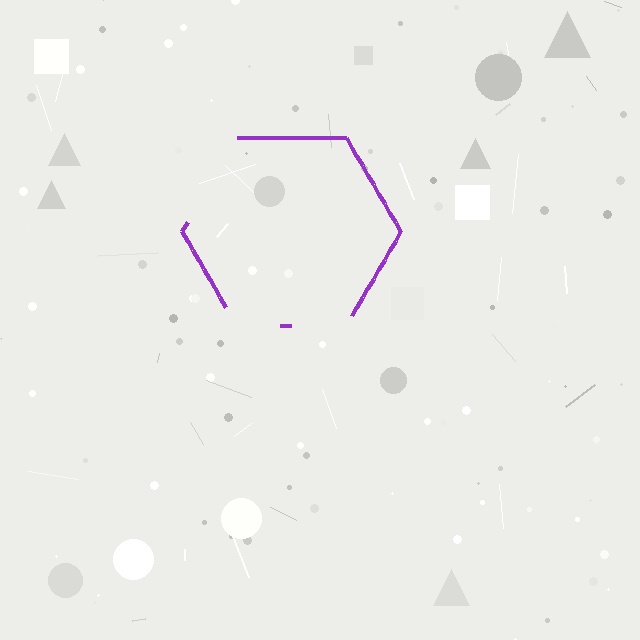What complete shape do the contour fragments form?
The contour fragments form a hexagon.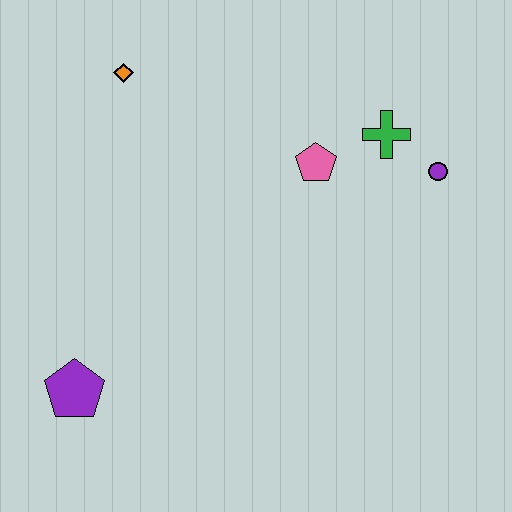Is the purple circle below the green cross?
Yes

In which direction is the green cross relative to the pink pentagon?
The green cross is to the right of the pink pentagon.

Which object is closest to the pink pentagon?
The green cross is closest to the pink pentagon.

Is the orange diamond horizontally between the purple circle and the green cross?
No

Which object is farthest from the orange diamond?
The purple circle is farthest from the orange diamond.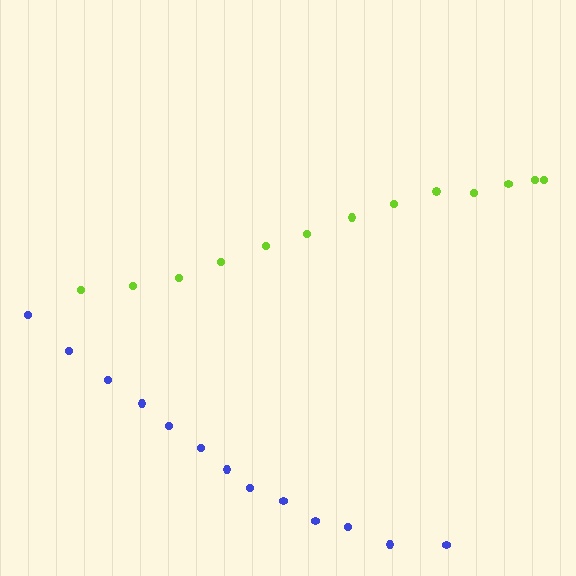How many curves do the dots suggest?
There are 2 distinct paths.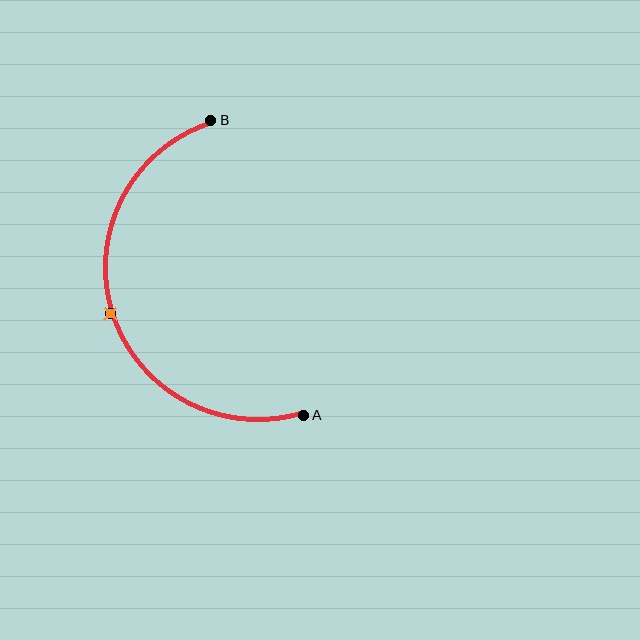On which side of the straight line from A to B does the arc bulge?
The arc bulges to the left of the straight line connecting A and B.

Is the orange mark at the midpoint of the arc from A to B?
Yes. The orange mark lies on the arc at equal arc-length from both A and B — it is the arc midpoint.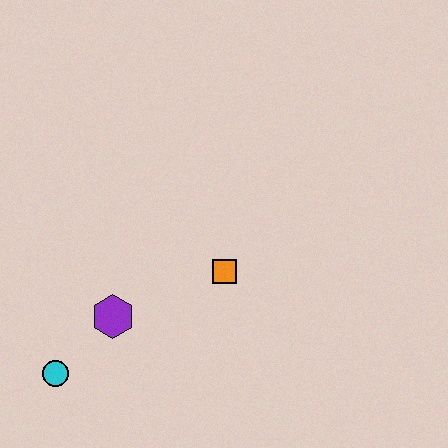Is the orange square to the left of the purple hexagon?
No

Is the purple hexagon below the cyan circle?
No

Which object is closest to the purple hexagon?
The cyan circle is closest to the purple hexagon.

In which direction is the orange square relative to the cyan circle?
The orange square is to the right of the cyan circle.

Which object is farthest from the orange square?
The cyan circle is farthest from the orange square.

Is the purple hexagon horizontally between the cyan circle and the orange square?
Yes